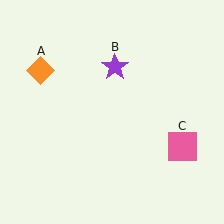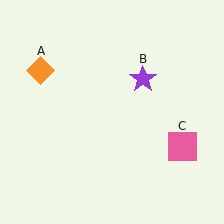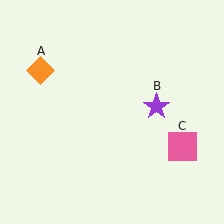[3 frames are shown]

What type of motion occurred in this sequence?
The purple star (object B) rotated clockwise around the center of the scene.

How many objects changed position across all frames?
1 object changed position: purple star (object B).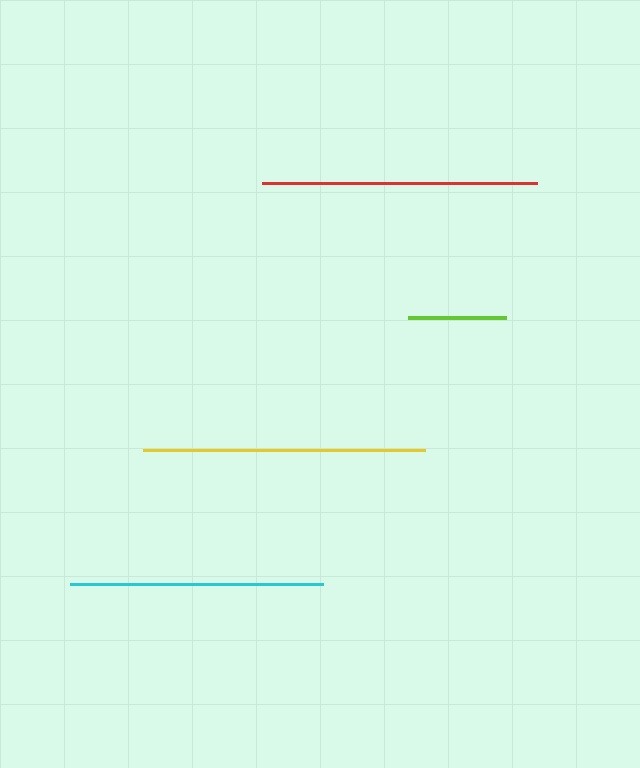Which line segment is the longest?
The yellow line is the longest at approximately 282 pixels.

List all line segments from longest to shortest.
From longest to shortest: yellow, red, cyan, lime.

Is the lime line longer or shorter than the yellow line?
The yellow line is longer than the lime line.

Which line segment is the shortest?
The lime line is the shortest at approximately 98 pixels.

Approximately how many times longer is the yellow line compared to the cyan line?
The yellow line is approximately 1.1 times the length of the cyan line.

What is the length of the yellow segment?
The yellow segment is approximately 282 pixels long.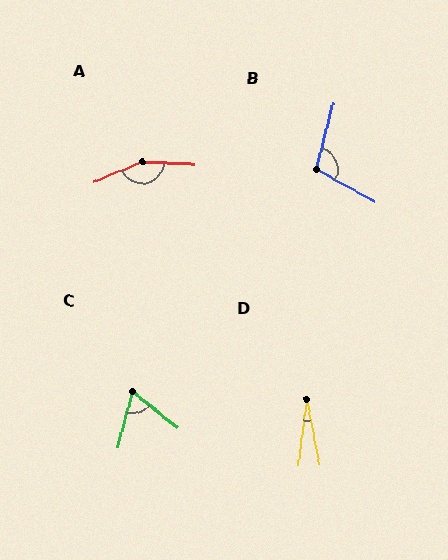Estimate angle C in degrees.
Approximately 66 degrees.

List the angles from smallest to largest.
D (18°), C (66°), B (104°), A (155°).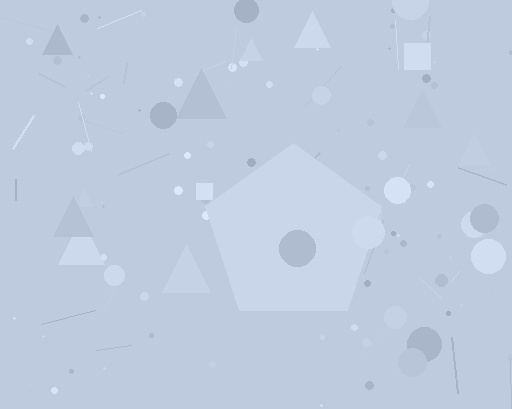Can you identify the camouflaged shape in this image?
The camouflaged shape is a pentagon.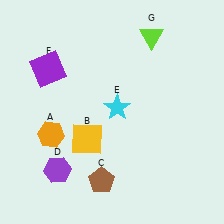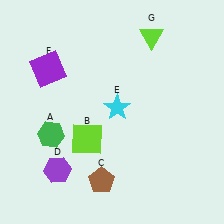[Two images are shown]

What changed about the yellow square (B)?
In Image 1, B is yellow. In Image 2, it changed to lime.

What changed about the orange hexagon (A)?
In Image 1, A is orange. In Image 2, it changed to green.